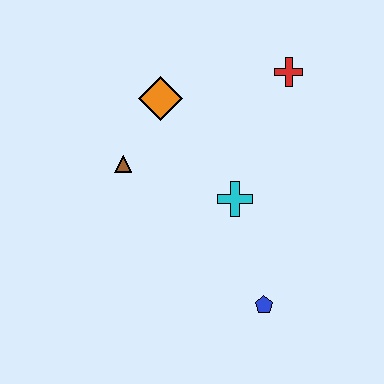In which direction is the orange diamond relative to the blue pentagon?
The orange diamond is above the blue pentagon.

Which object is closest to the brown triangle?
The orange diamond is closest to the brown triangle.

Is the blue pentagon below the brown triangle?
Yes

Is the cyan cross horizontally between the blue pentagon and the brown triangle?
Yes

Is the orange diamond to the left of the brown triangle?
No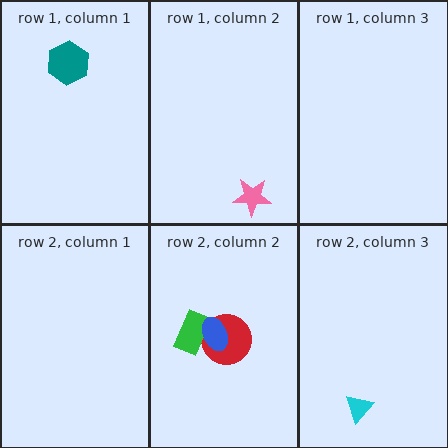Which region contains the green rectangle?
The row 2, column 2 region.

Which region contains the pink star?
The row 1, column 2 region.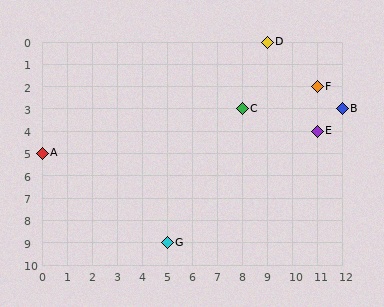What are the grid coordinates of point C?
Point C is at grid coordinates (8, 3).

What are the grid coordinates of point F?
Point F is at grid coordinates (11, 2).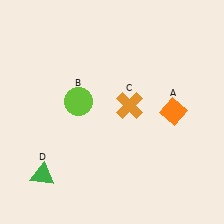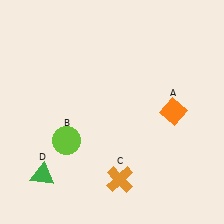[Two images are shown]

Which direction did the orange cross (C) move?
The orange cross (C) moved down.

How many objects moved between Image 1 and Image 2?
2 objects moved between the two images.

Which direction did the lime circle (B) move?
The lime circle (B) moved down.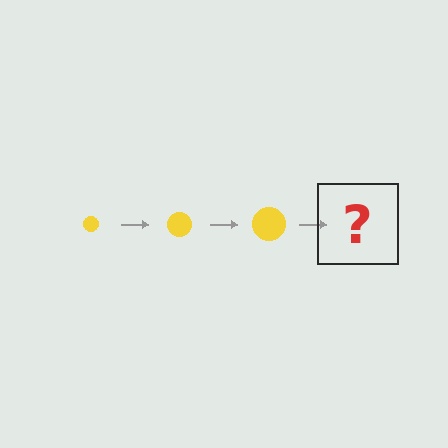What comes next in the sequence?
The next element should be a yellow circle, larger than the previous one.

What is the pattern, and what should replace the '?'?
The pattern is that the circle gets progressively larger each step. The '?' should be a yellow circle, larger than the previous one.